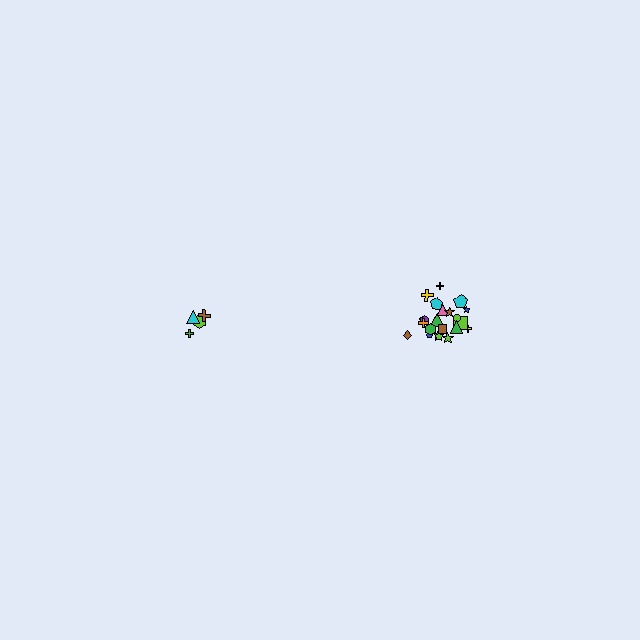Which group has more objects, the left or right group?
The right group.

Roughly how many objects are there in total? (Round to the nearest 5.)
Roughly 25 objects in total.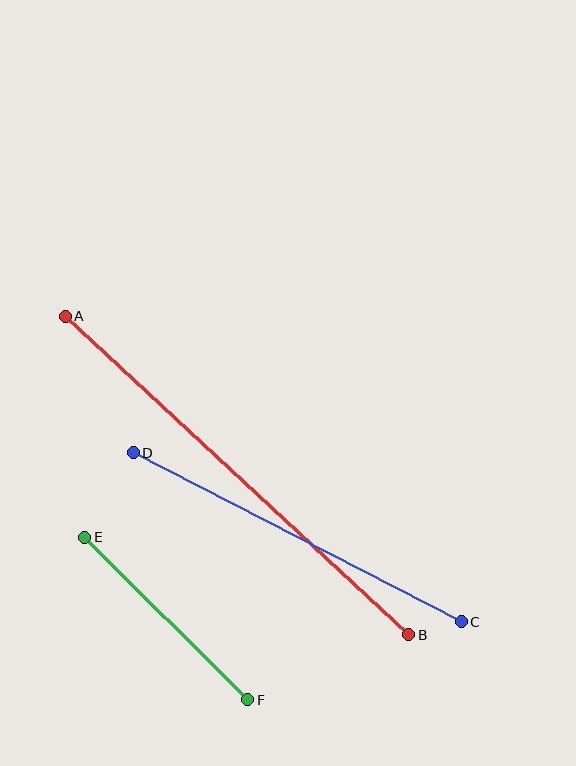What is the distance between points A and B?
The distance is approximately 468 pixels.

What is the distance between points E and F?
The distance is approximately 231 pixels.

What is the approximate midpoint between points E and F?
The midpoint is at approximately (166, 618) pixels.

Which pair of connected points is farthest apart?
Points A and B are farthest apart.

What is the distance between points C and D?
The distance is approximately 369 pixels.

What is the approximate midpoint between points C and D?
The midpoint is at approximately (297, 537) pixels.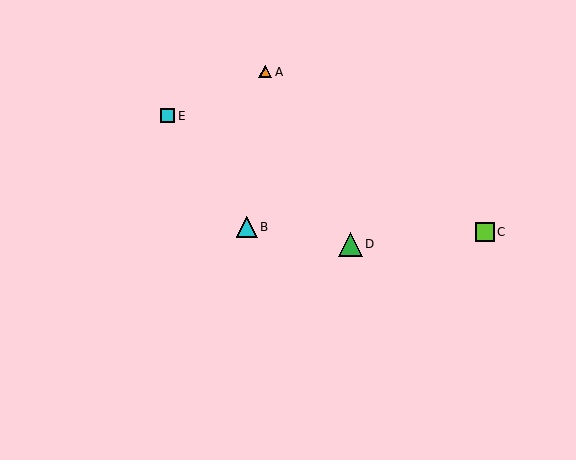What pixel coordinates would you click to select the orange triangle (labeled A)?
Click at (265, 72) to select the orange triangle A.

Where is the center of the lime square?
The center of the lime square is at (485, 232).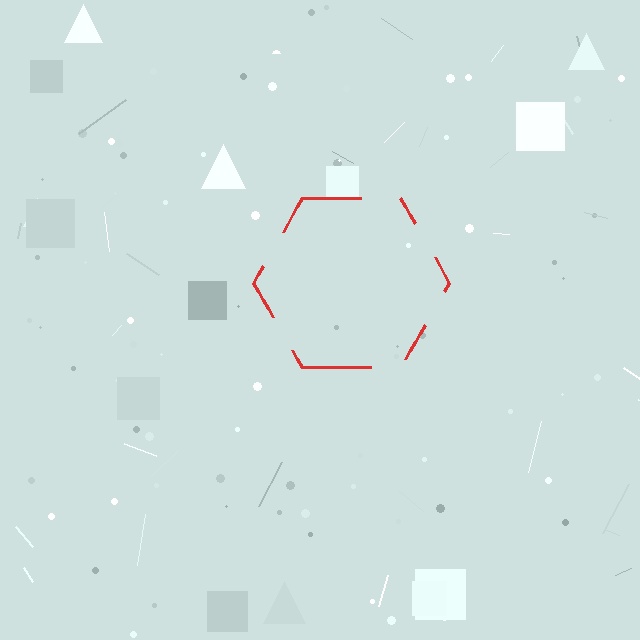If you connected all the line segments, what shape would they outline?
They would outline a hexagon.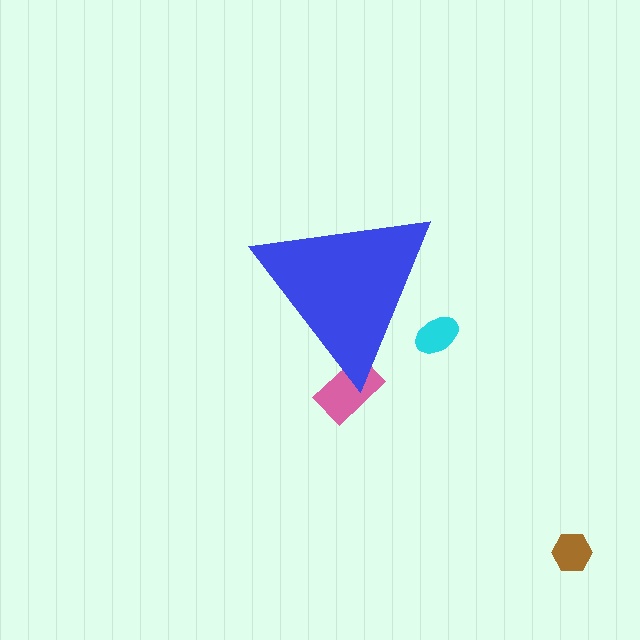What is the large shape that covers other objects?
A blue triangle.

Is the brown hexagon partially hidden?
No, the brown hexagon is fully visible.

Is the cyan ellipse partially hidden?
Yes, the cyan ellipse is partially hidden behind the blue triangle.